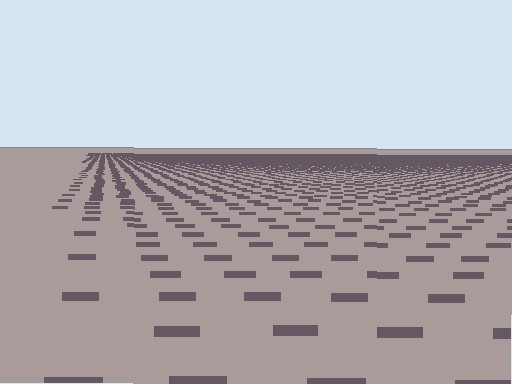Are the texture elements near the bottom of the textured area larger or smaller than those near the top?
Larger. Near the bottom, elements are closer to the viewer and appear at a bigger on-screen size.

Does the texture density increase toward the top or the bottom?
Density increases toward the top.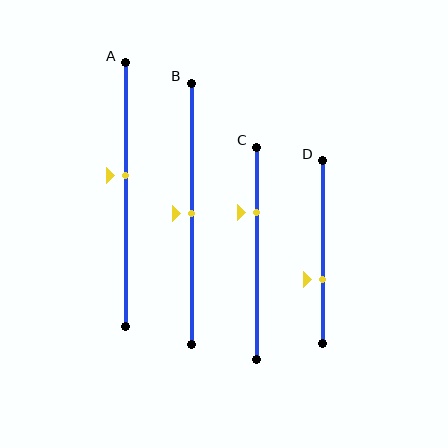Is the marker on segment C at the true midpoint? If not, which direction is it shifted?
No, the marker on segment C is shifted upward by about 19% of the segment length.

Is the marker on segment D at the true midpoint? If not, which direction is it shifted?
No, the marker on segment D is shifted downward by about 15% of the segment length.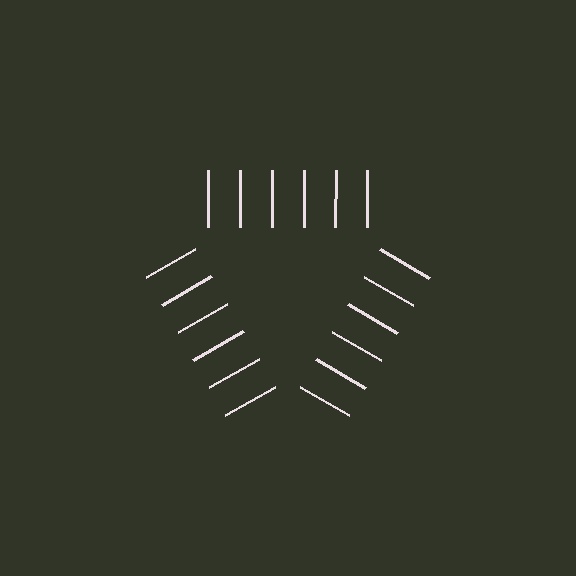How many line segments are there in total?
18 — 6 along each of the 3 edges.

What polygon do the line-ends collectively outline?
An illusory triangle — the line segments terminate on its edges but no continuous stroke is drawn.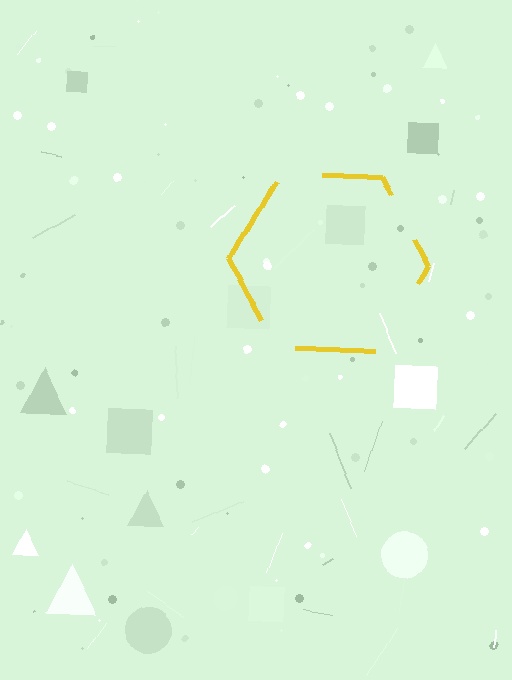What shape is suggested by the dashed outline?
The dashed outline suggests a hexagon.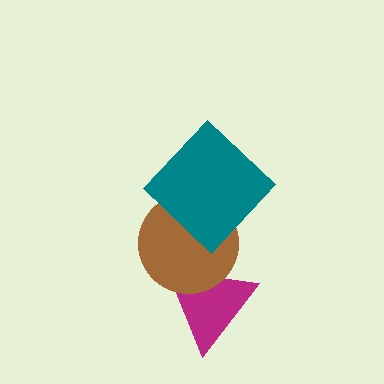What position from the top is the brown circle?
The brown circle is 2nd from the top.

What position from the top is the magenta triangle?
The magenta triangle is 3rd from the top.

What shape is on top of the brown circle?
The teal diamond is on top of the brown circle.